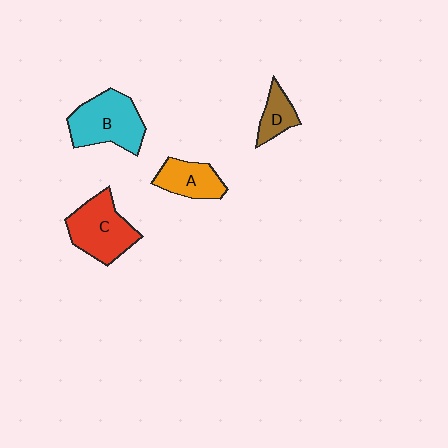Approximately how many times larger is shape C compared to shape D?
Approximately 2.2 times.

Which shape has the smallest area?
Shape D (brown).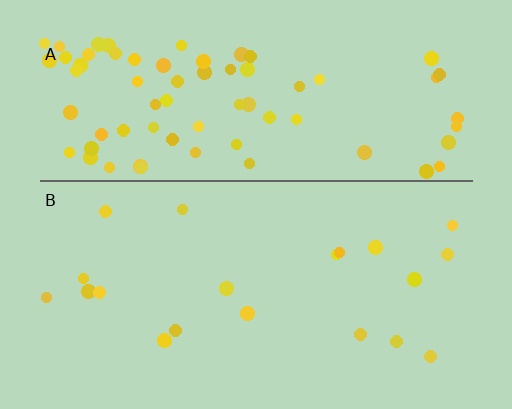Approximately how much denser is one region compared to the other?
Approximately 3.8× — region A over region B.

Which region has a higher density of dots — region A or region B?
A (the top).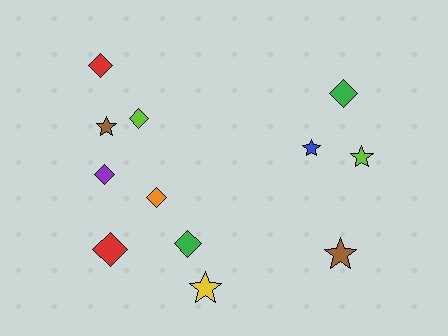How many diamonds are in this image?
There are 7 diamonds.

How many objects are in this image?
There are 12 objects.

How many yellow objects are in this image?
There is 1 yellow object.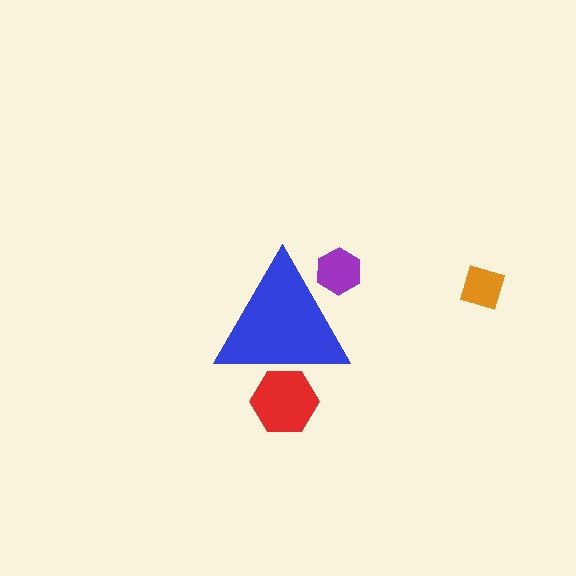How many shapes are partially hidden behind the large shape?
2 shapes are partially hidden.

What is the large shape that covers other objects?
A blue triangle.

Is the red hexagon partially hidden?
Yes, the red hexagon is partially hidden behind the blue triangle.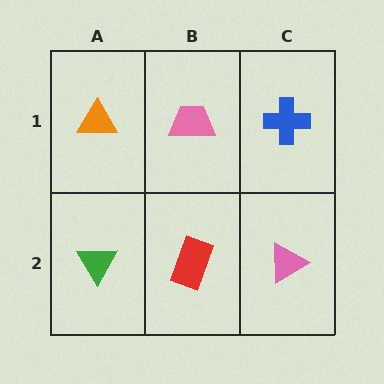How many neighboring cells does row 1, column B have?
3.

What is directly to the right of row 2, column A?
A red rectangle.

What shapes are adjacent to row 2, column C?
A blue cross (row 1, column C), a red rectangle (row 2, column B).